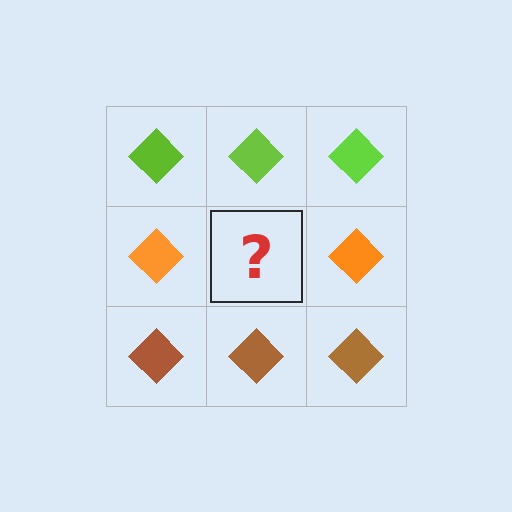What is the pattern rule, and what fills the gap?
The rule is that each row has a consistent color. The gap should be filled with an orange diamond.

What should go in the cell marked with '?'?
The missing cell should contain an orange diamond.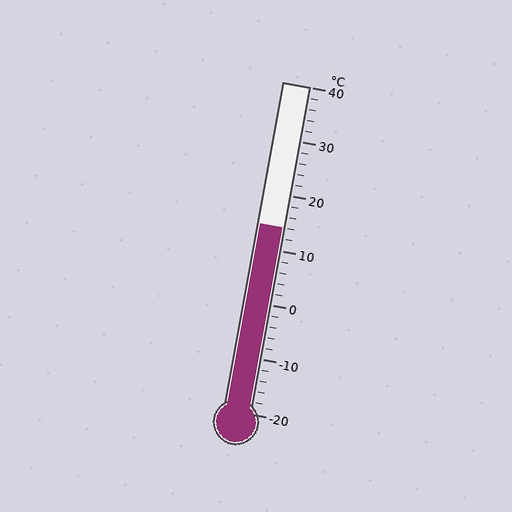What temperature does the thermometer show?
The thermometer shows approximately 14°C.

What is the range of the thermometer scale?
The thermometer scale ranges from -20°C to 40°C.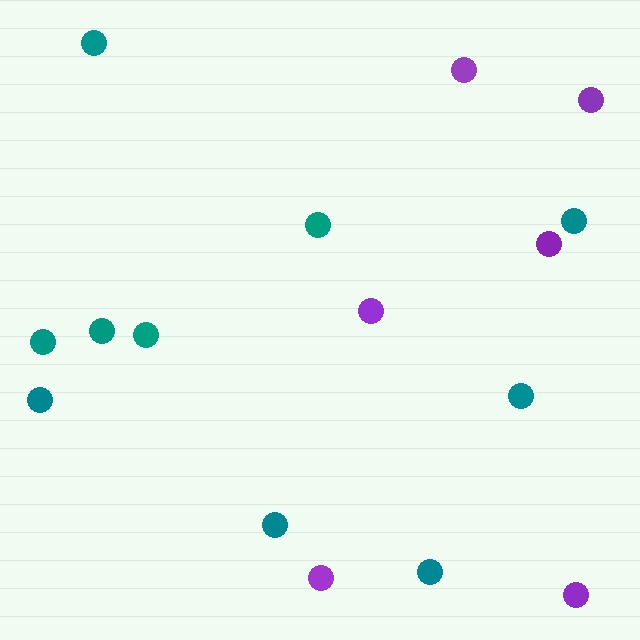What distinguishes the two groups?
There are 2 groups: one group of teal circles (10) and one group of purple circles (6).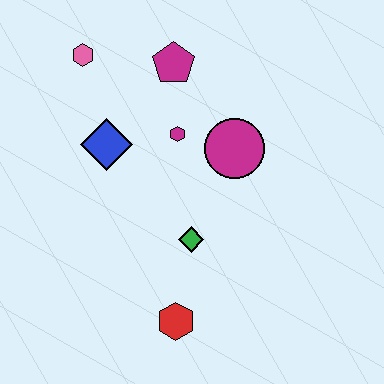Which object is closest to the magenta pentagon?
The magenta hexagon is closest to the magenta pentagon.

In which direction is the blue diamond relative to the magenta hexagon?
The blue diamond is to the left of the magenta hexagon.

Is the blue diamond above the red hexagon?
Yes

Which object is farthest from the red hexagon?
The pink hexagon is farthest from the red hexagon.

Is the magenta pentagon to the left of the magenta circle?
Yes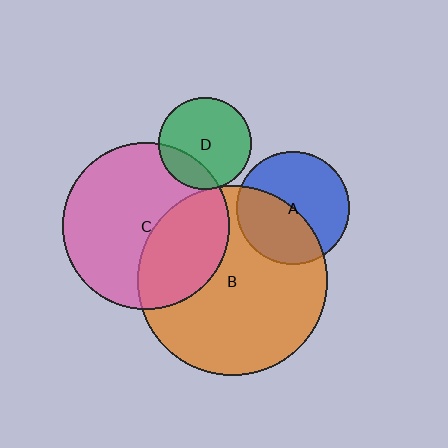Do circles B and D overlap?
Yes.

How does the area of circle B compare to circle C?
Approximately 1.3 times.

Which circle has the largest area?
Circle B (orange).